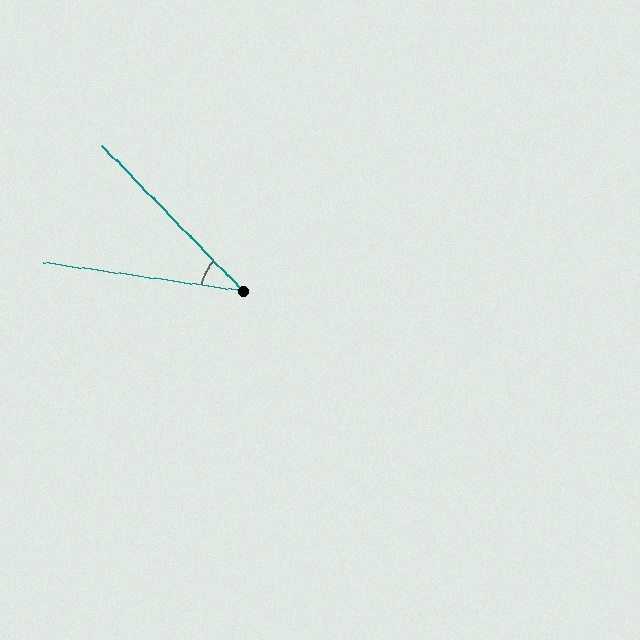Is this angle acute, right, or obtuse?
It is acute.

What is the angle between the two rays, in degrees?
Approximately 38 degrees.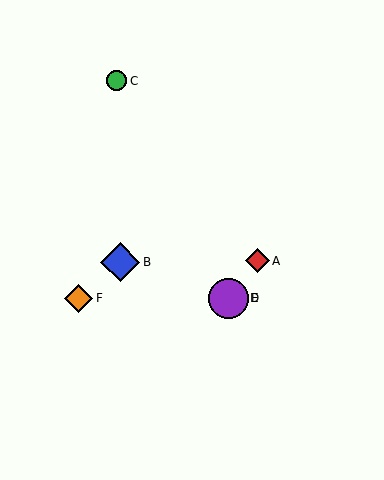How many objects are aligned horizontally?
3 objects (D, E, F) are aligned horizontally.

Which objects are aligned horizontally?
Objects D, E, F are aligned horizontally.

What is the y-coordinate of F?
Object F is at y≈298.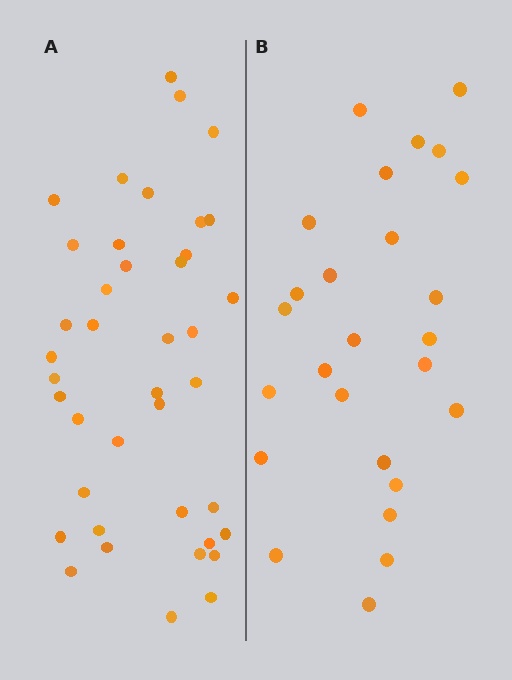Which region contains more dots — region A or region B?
Region A (the left region) has more dots.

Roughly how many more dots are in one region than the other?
Region A has approximately 15 more dots than region B.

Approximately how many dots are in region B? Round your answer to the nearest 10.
About 30 dots. (The exact count is 26, which rounds to 30.)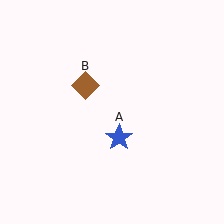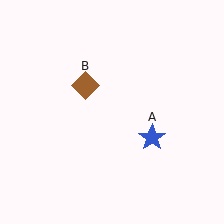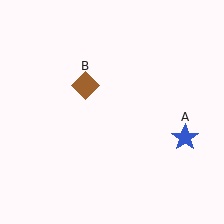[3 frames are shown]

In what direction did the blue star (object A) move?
The blue star (object A) moved right.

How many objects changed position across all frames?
1 object changed position: blue star (object A).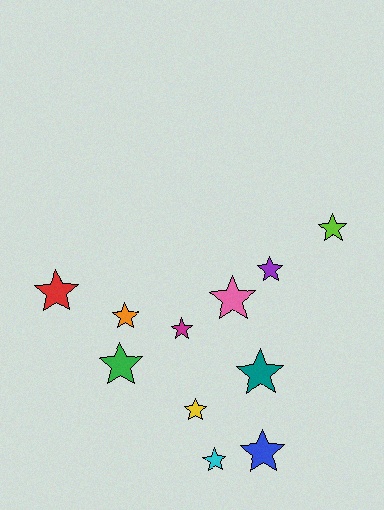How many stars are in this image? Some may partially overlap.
There are 11 stars.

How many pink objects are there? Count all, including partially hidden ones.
There is 1 pink object.